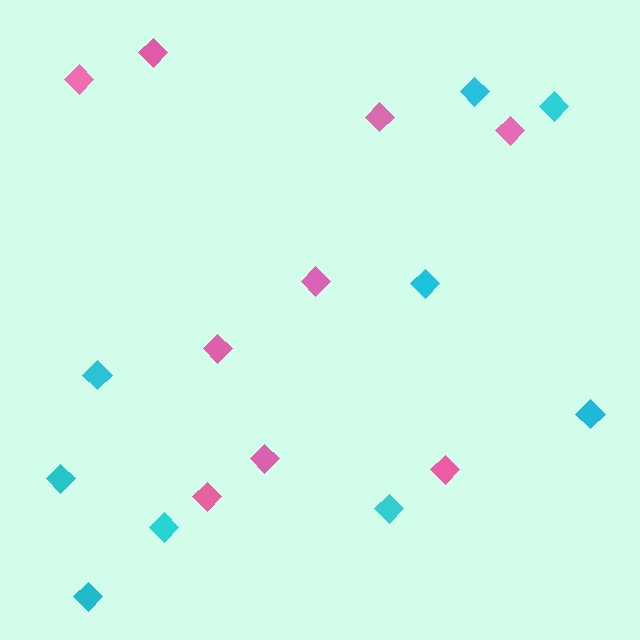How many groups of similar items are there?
There are 2 groups: one group of pink diamonds (9) and one group of cyan diamonds (9).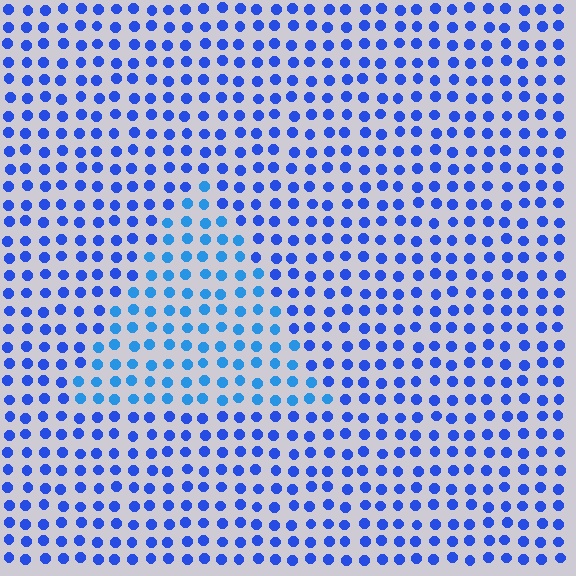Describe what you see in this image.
The image is filled with small blue elements in a uniform arrangement. A triangle-shaped region is visible where the elements are tinted to a slightly different hue, forming a subtle color boundary.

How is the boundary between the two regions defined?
The boundary is defined purely by a slight shift in hue (about 23 degrees). Spacing, size, and orientation are identical on both sides.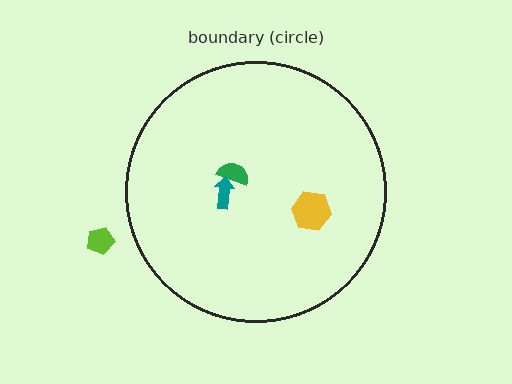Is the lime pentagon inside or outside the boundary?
Outside.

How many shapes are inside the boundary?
3 inside, 1 outside.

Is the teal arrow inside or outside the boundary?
Inside.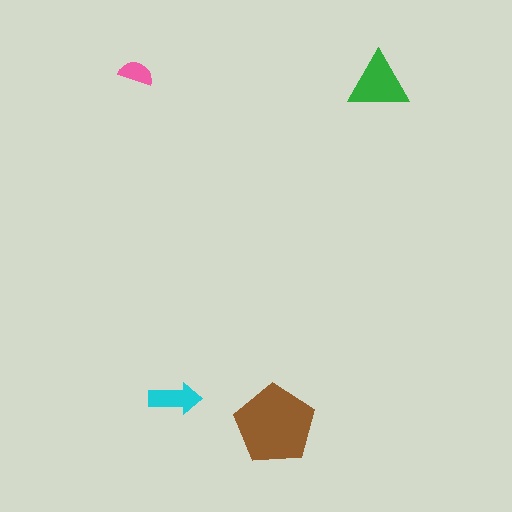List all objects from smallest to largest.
The pink semicircle, the cyan arrow, the green triangle, the brown pentagon.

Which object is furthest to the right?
The green triangle is rightmost.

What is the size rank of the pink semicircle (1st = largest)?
4th.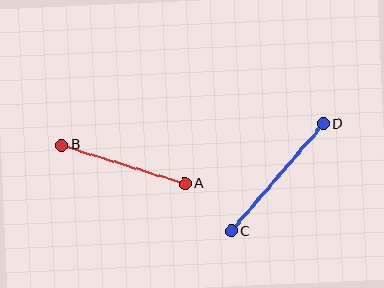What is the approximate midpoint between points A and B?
The midpoint is at approximately (123, 164) pixels.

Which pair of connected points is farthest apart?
Points C and D are farthest apart.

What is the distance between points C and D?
The distance is approximately 141 pixels.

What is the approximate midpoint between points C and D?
The midpoint is at approximately (277, 177) pixels.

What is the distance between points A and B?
The distance is approximately 130 pixels.